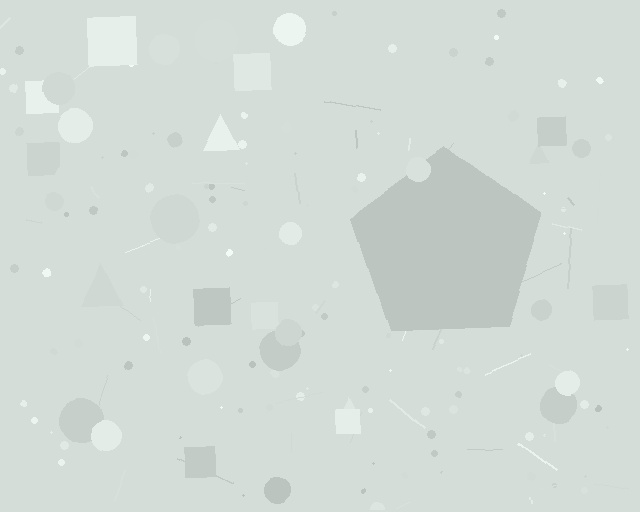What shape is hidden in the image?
A pentagon is hidden in the image.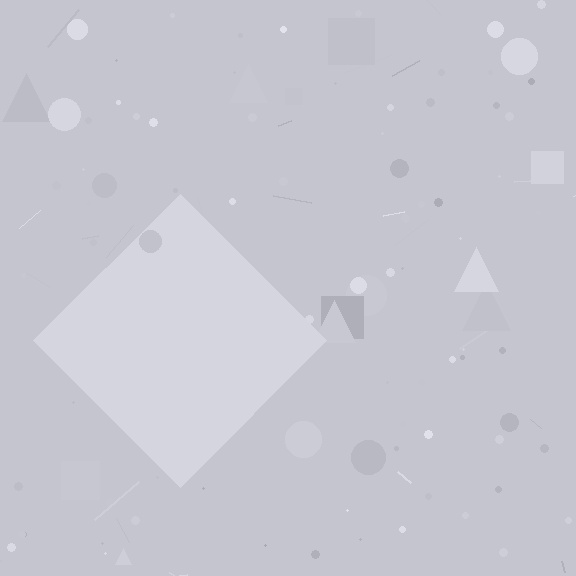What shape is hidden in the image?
A diamond is hidden in the image.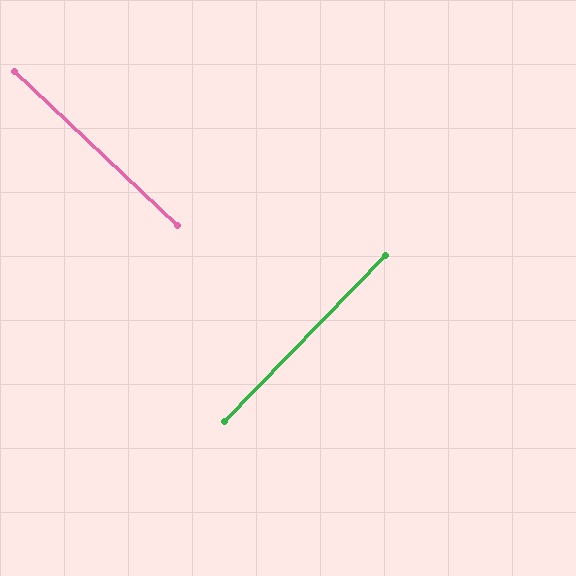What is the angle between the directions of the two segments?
Approximately 89 degrees.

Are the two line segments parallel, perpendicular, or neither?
Perpendicular — they meet at approximately 89°.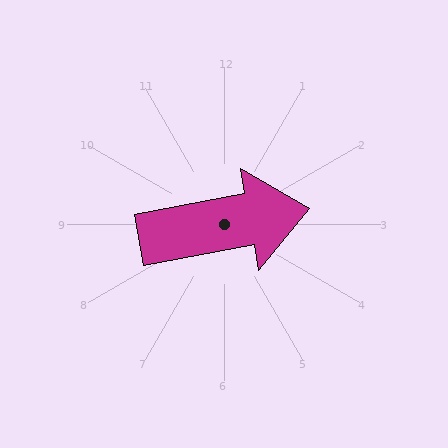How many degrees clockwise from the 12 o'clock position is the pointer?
Approximately 80 degrees.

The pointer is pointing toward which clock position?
Roughly 3 o'clock.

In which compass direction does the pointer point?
East.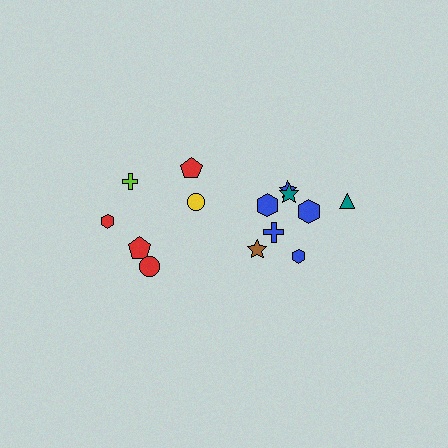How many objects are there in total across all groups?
There are 14 objects.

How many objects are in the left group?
There are 6 objects.